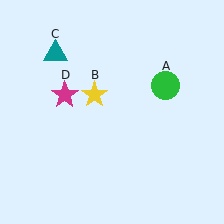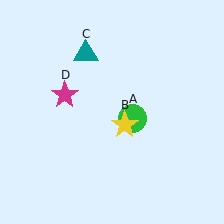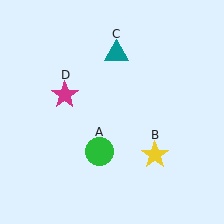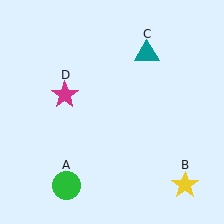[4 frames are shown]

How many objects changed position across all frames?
3 objects changed position: green circle (object A), yellow star (object B), teal triangle (object C).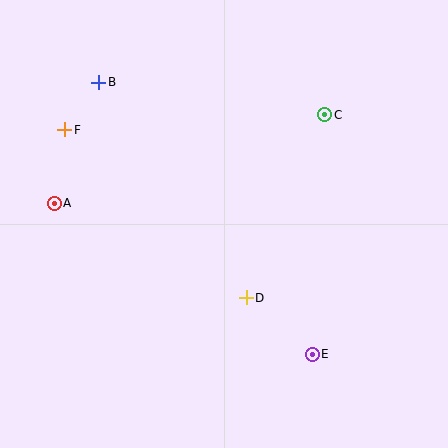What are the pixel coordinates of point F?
Point F is at (65, 130).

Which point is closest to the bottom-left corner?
Point A is closest to the bottom-left corner.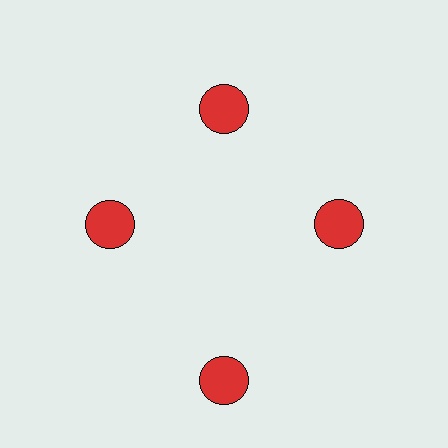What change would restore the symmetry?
The symmetry would be restored by moving it inward, back onto the ring so that all 4 circles sit at equal angles and equal distance from the center.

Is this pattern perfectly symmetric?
No. The 4 red circles are arranged in a ring, but one element near the 6 o'clock position is pushed outward from the center, breaking the 4-fold rotational symmetry.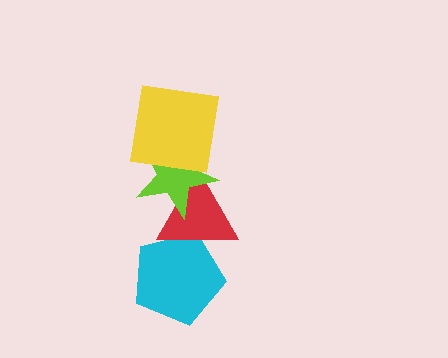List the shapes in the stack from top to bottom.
From top to bottom: the yellow square, the lime star, the red triangle, the cyan pentagon.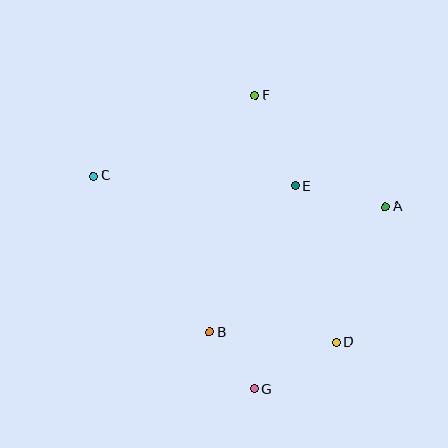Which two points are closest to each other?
Points B and G are closest to each other.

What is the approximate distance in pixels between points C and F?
The distance between C and F is approximately 181 pixels.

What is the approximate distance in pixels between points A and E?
The distance between A and E is approximately 92 pixels.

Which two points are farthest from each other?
Points C and D are farthest from each other.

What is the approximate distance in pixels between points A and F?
The distance between A and F is approximately 171 pixels.